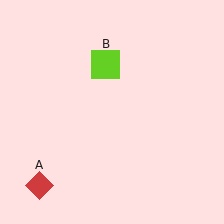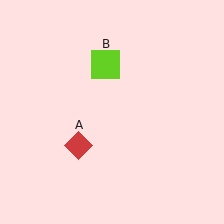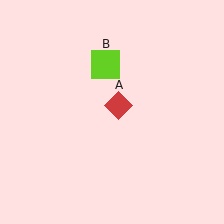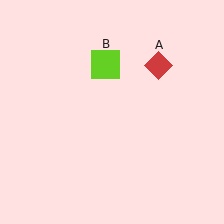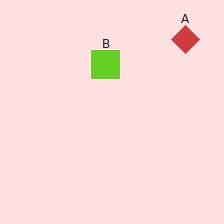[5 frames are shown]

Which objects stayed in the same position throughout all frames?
Lime square (object B) remained stationary.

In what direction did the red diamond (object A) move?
The red diamond (object A) moved up and to the right.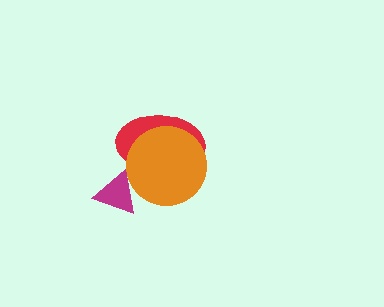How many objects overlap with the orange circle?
2 objects overlap with the orange circle.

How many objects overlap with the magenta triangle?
1 object overlaps with the magenta triangle.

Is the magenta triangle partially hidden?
No, no other shape covers it.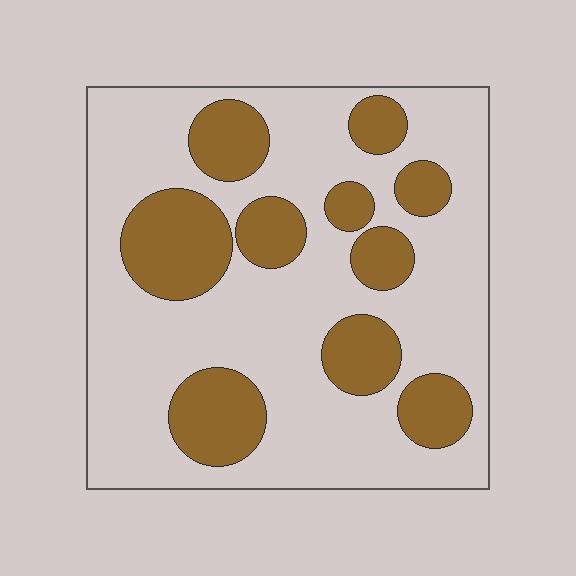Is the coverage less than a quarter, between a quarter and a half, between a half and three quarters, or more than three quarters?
Between a quarter and a half.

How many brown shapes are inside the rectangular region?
10.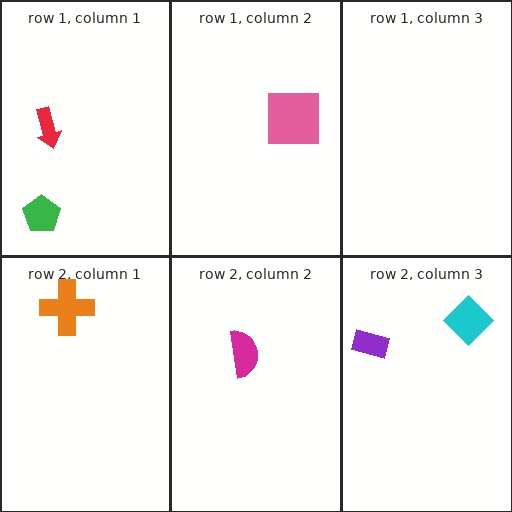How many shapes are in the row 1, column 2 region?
1.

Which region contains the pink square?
The row 1, column 2 region.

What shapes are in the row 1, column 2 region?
The pink square.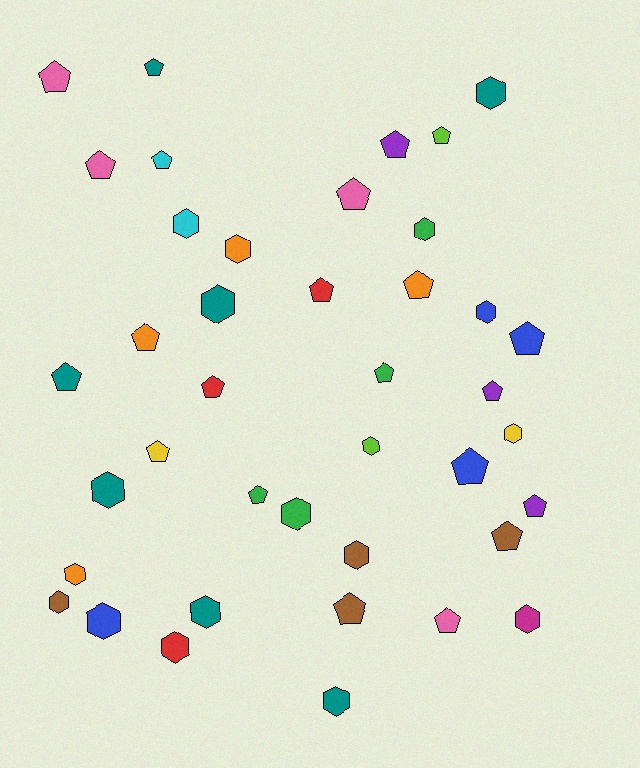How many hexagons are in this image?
There are 18 hexagons.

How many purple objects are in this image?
There are 3 purple objects.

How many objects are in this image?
There are 40 objects.